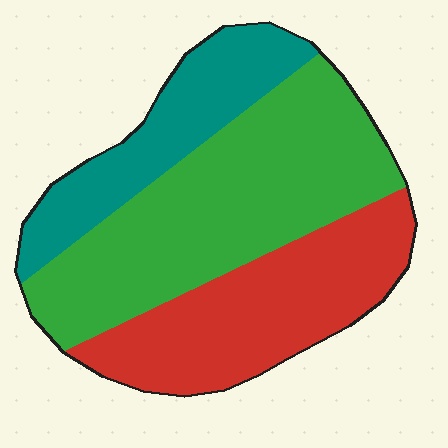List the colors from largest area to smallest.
From largest to smallest: green, red, teal.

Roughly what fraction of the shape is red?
Red covers about 30% of the shape.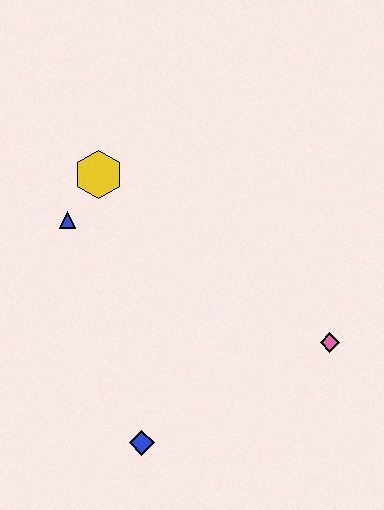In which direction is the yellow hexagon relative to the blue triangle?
The yellow hexagon is above the blue triangle.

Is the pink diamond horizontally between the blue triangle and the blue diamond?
No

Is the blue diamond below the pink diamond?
Yes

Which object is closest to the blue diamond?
The pink diamond is closest to the blue diamond.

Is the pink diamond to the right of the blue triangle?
Yes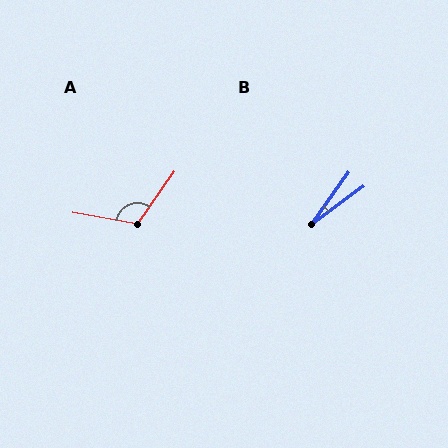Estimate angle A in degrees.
Approximately 114 degrees.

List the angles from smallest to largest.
B (18°), A (114°).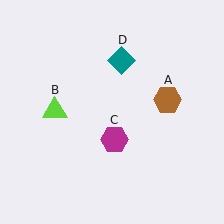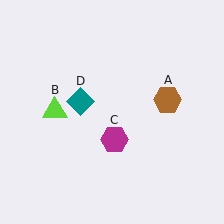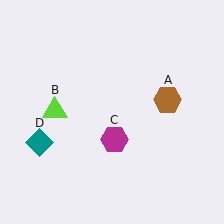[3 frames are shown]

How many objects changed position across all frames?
1 object changed position: teal diamond (object D).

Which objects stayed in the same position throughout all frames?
Brown hexagon (object A) and lime triangle (object B) and magenta hexagon (object C) remained stationary.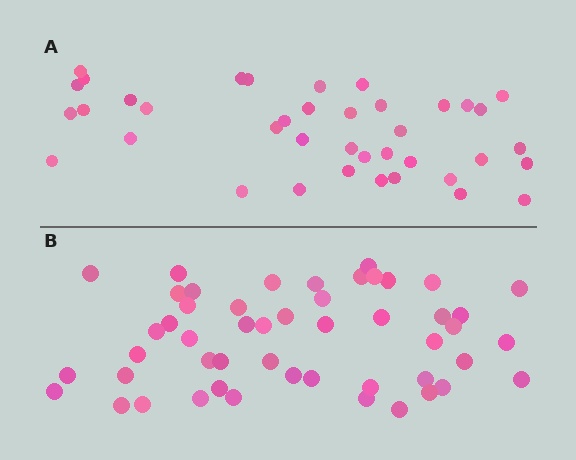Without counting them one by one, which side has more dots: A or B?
Region B (the bottom region) has more dots.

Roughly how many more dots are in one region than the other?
Region B has roughly 12 or so more dots than region A.